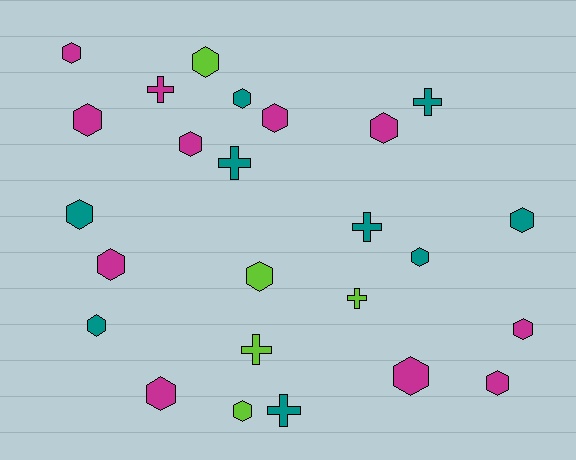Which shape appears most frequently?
Hexagon, with 18 objects.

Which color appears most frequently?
Magenta, with 11 objects.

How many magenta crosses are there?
There is 1 magenta cross.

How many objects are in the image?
There are 25 objects.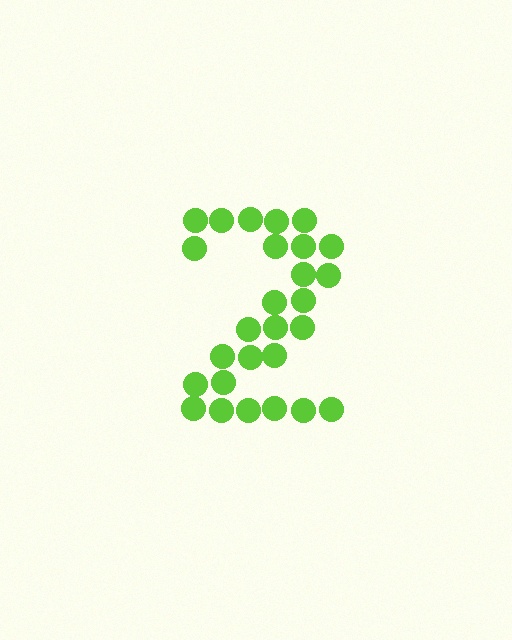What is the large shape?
The large shape is the digit 2.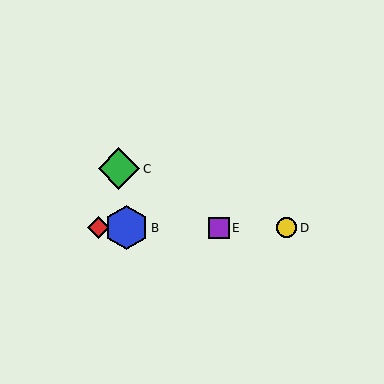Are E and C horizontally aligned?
No, E is at y≈228 and C is at y≈169.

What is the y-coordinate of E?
Object E is at y≈228.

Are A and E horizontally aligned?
Yes, both are at y≈228.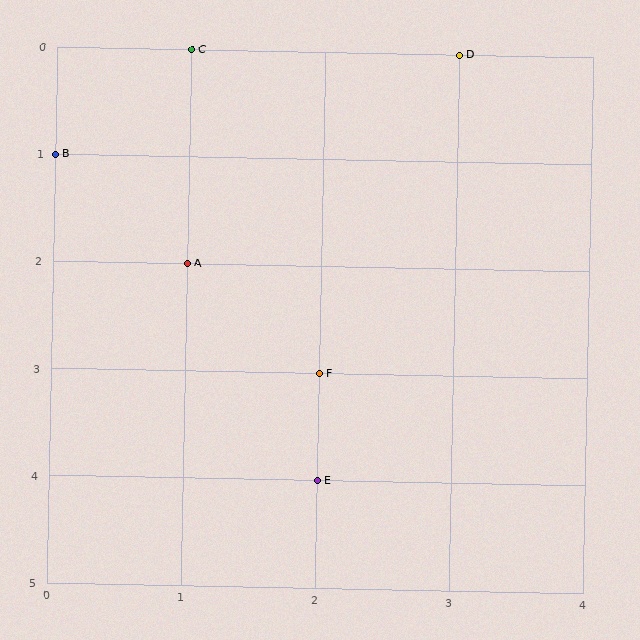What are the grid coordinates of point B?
Point B is at grid coordinates (0, 1).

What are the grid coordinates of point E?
Point E is at grid coordinates (2, 4).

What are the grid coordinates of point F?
Point F is at grid coordinates (2, 3).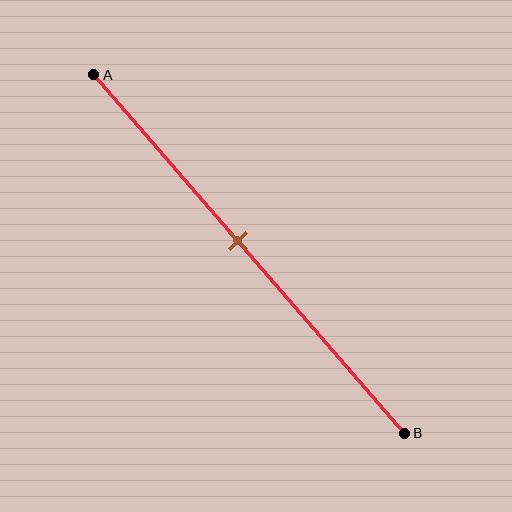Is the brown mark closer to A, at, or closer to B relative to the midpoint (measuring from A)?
The brown mark is closer to point A than the midpoint of segment AB.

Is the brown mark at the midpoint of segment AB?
No, the mark is at about 45% from A, not at the 50% midpoint.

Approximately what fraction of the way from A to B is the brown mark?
The brown mark is approximately 45% of the way from A to B.